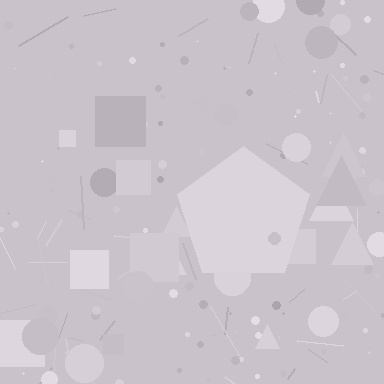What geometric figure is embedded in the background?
A pentagon is embedded in the background.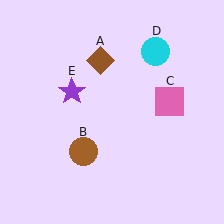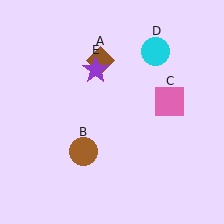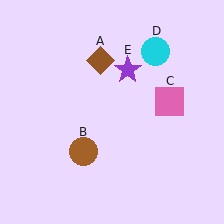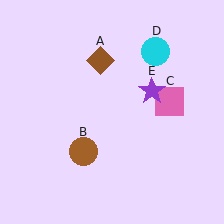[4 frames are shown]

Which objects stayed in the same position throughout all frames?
Brown diamond (object A) and brown circle (object B) and pink square (object C) and cyan circle (object D) remained stationary.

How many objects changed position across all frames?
1 object changed position: purple star (object E).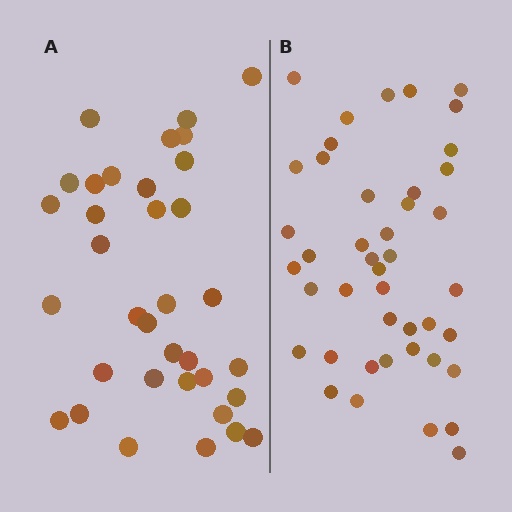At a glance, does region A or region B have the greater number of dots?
Region B (the right region) has more dots.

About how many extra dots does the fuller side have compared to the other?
Region B has roughly 8 or so more dots than region A.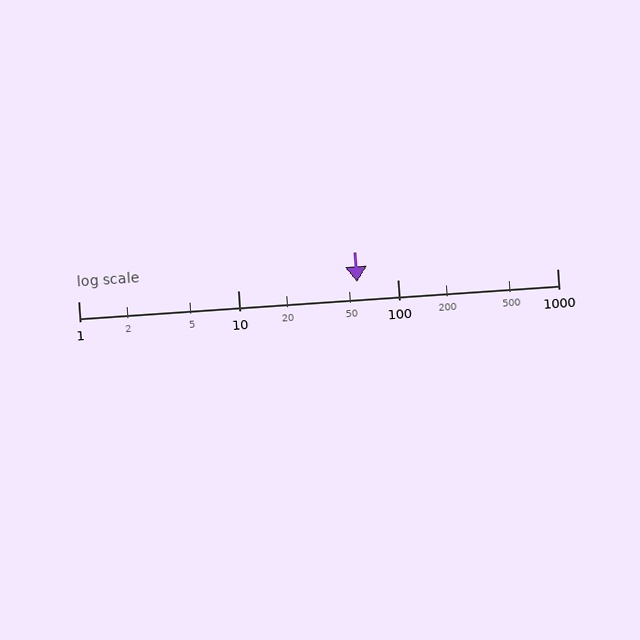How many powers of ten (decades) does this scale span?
The scale spans 3 decades, from 1 to 1000.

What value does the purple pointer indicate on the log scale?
The pointer indicates approximately 56.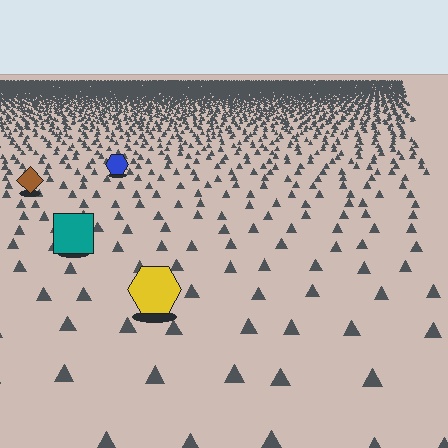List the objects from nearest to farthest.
From nearest to farthest: the yellow hexagon, the teal square, the brown diamond, the blue hexagon.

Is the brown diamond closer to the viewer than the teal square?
No. The teal square is closer — you can tell from the texture gradient: the ground texture is coarser near it.